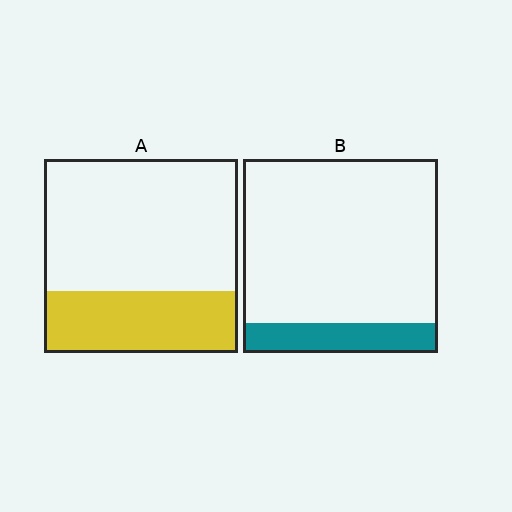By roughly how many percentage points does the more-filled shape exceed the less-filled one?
By roughly 15 percentage points (A over B).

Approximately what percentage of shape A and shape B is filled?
A is approximately 30% and B is approximately 15%.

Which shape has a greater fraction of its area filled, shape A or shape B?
Shape A.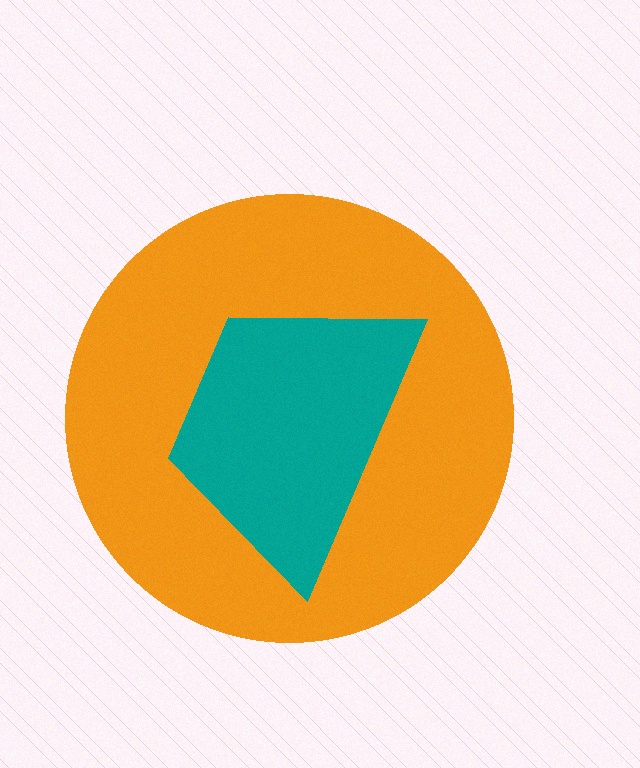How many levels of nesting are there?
2.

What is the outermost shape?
The orange circle.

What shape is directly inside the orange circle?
The teal trapezoid.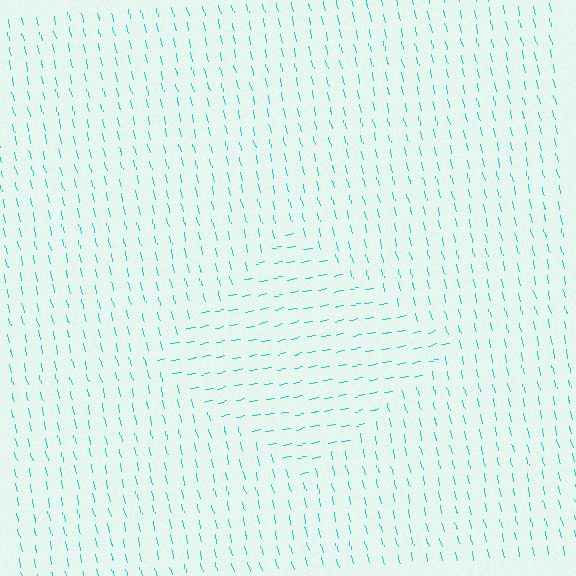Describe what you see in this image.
The image is filled with small cyan line segments. A diamond region in the image has lines oriented differently from the surrounding lines, creating a visible texture boundary.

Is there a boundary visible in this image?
Yes, there is a texture boundary formed by a change in line orientation.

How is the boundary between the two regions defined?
The boundary is defined purely by a change in line orientation (approximately 88 degrees difference). All lines are the same color and thickness.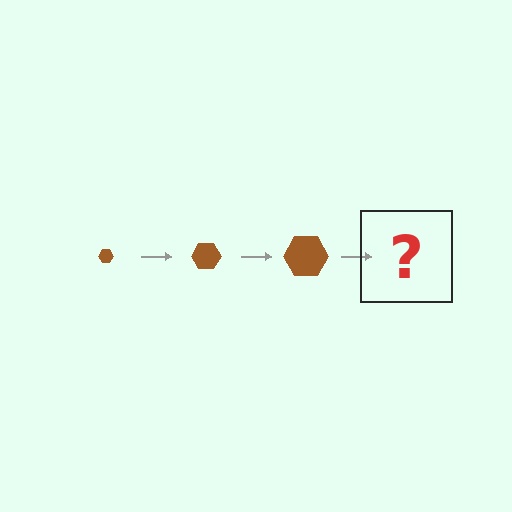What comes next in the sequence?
The next element should be a brown hexagon, larger than the previous one.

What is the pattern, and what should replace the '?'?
The pattern is that the hexagon gets progressively larger each step. The '?' should be a brown hexagon, larger than the previous one.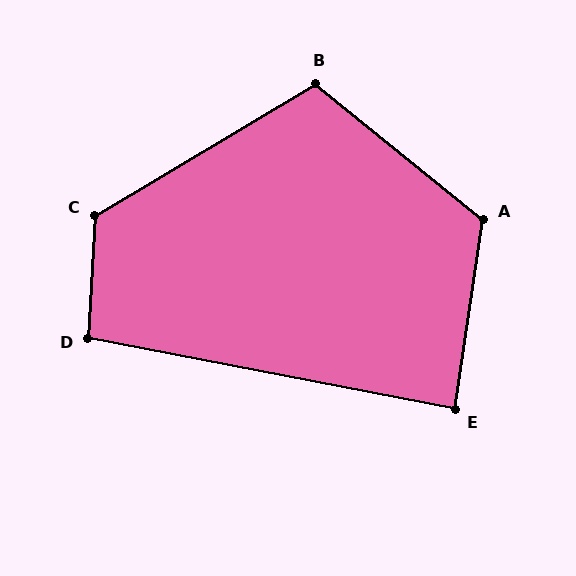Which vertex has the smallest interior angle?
E, at approximately 87 degrees.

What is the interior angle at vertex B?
Approximately 110 degrees (obtuse).